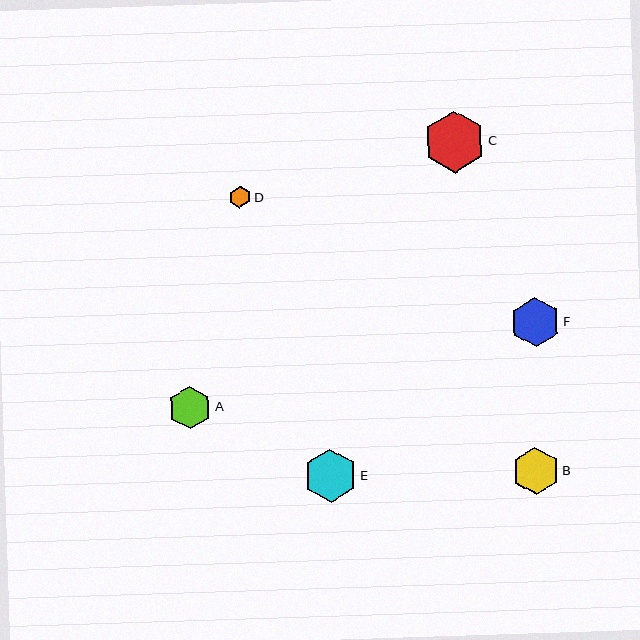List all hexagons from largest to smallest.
From largest to smallest: C, E, F, B, A, D.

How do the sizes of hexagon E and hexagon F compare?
Hexagon E and hexagon F are approximately the same size.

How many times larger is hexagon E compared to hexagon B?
Hexagon E is approximately 1.1 times the size of hexagon B.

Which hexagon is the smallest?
Hexagon D is the smallest with a size of approximately 22 pixels.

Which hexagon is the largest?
Hexagon C is the largest with a size of approximately 62 pixels.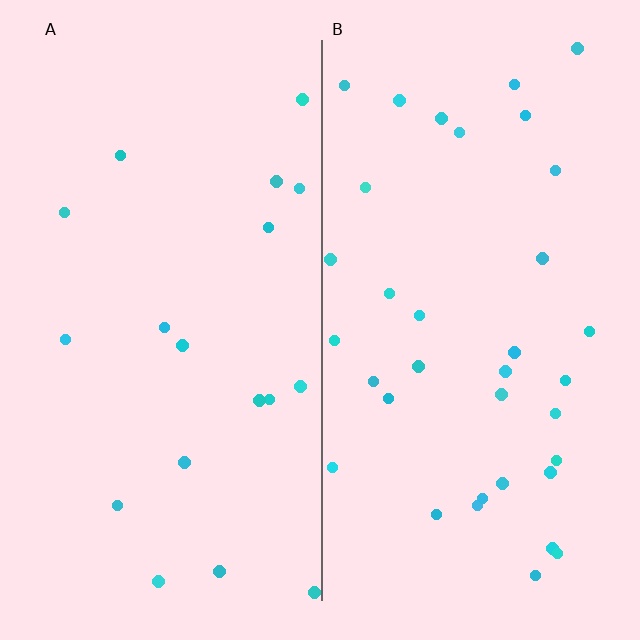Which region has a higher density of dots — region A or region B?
B (the right).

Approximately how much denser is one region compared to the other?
Approximately 2.0× — region B over region A.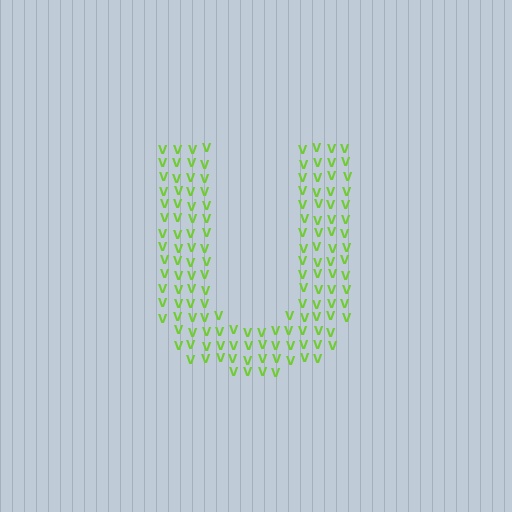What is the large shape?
The large shape is the letter U.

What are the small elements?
The small elements are letter V's.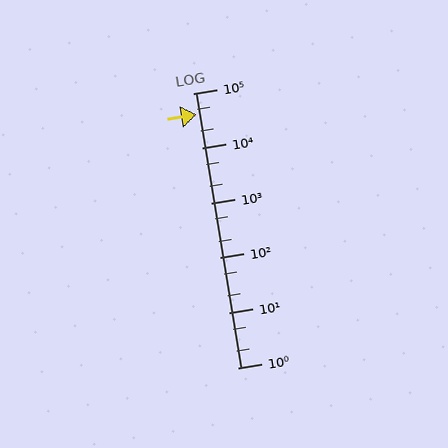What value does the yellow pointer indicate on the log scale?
The pointer indicates approximately 41000.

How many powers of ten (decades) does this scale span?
The scale spans 5 decades, from 1 to 100000.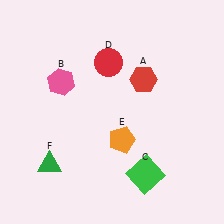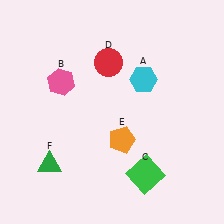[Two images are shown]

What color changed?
The hexagon (A) changed from red in Image 1 to cyan in Image 2.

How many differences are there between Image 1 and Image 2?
There is 1 difference between the two images.